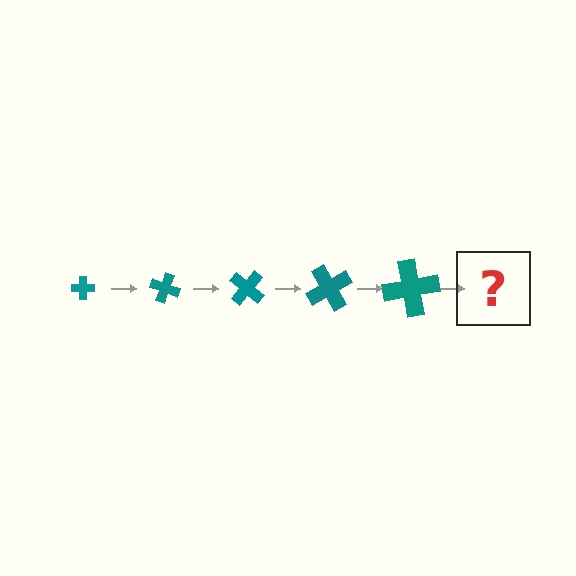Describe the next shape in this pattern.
It should be a cross, larger than the previous one and rotated 100 degrees from the start.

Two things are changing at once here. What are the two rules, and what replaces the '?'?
The two rules are that the cross grows larger each step and it rotates 20 degrees each step. The '?' should be a cross, larger than the previous one and rotated 100 degrees from the start.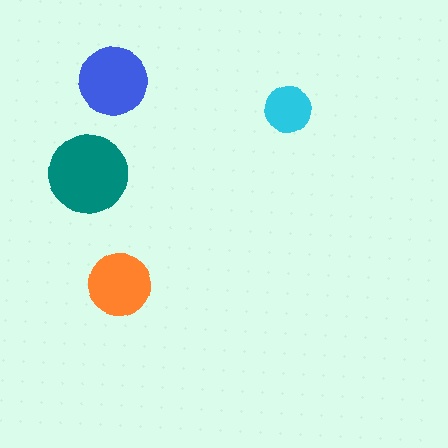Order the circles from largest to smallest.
the teal one, the blue one, the orange one, the cyan one.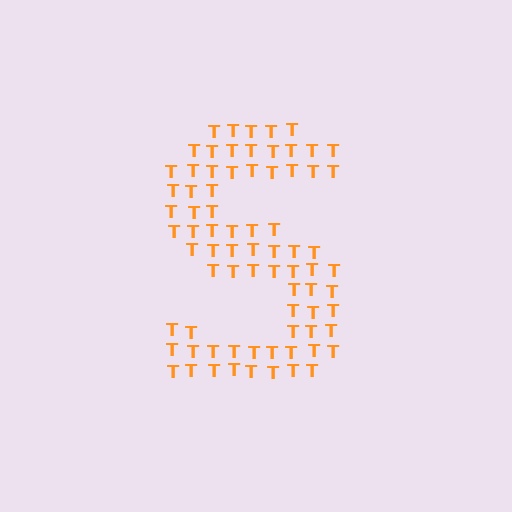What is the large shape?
The large shape is the letter S.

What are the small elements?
The small elements are letter T's.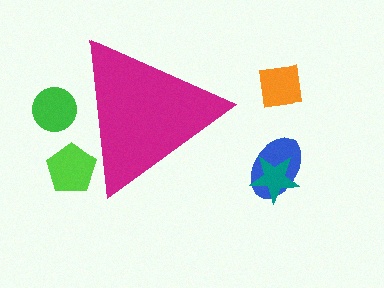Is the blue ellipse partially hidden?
No, the blue ellipse is fully visible.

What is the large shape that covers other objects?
A magenta triangle.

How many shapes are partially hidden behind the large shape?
2 shapes are partially hidden.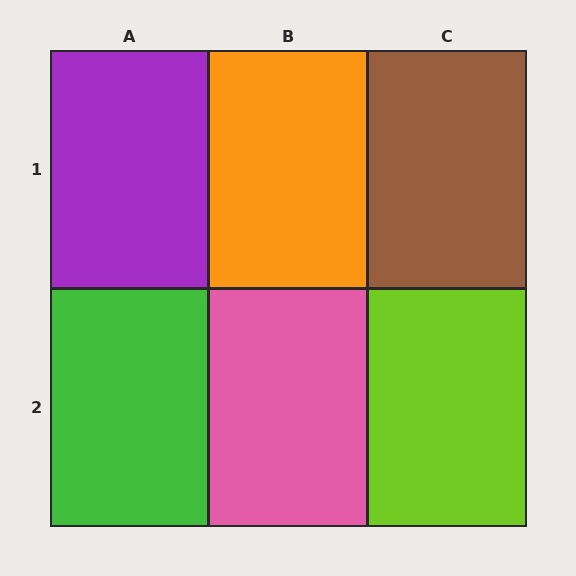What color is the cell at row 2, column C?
Lime.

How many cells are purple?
1 cell is purple.